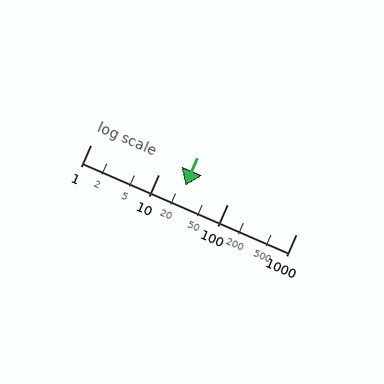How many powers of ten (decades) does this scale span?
The scale spans 3 decades, from 1 to 1000.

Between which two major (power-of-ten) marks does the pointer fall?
The pointer is between 10 and 100.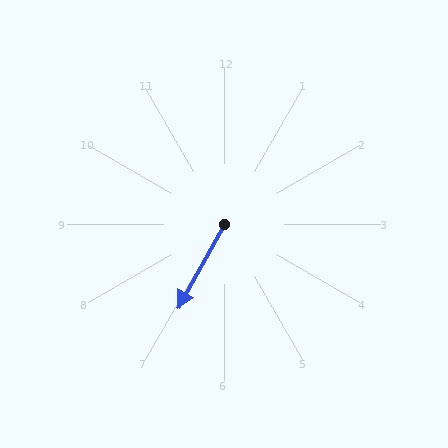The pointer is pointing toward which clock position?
Roughly 7 o'clock.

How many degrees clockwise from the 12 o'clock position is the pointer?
Approximately 209 degrees.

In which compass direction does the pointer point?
Southwest.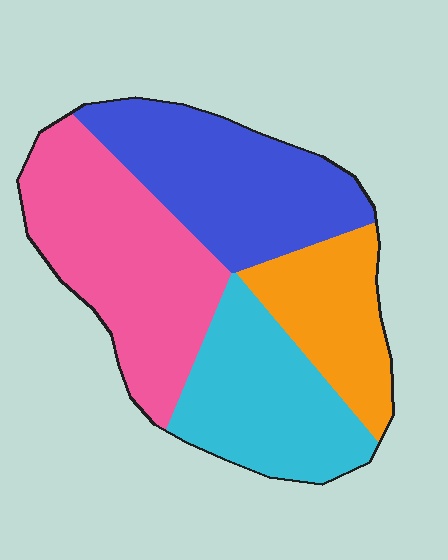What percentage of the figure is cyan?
Cyan covers around 25% of the figure.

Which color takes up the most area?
Pink, at roughly 30%.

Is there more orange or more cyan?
Cyan.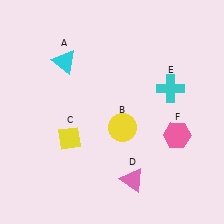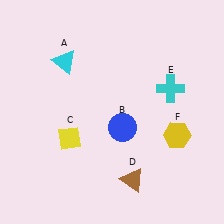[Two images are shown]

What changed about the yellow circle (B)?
In Image 1, B is yellow. In Image 2, it changed to blue.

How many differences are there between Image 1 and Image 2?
There are 3 differences between the two images.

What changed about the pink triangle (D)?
In Image 1, D is pink. In Image 2, it changed to brown.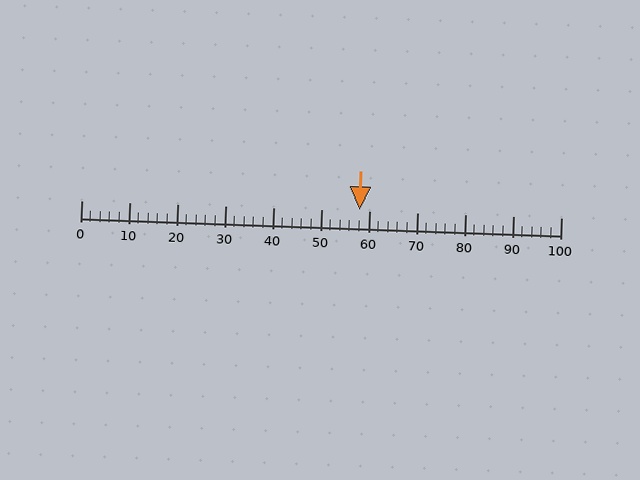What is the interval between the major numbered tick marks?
The major tick marks are spaced 10 units apart.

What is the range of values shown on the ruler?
The ruler shows values from 0 to 100.